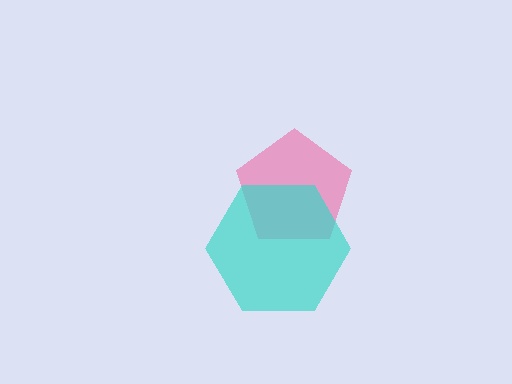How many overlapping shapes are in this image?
There are 2 overlapping shapes in the image.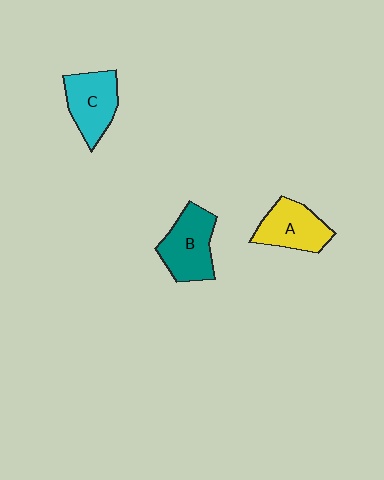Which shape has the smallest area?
Shape A (yellow).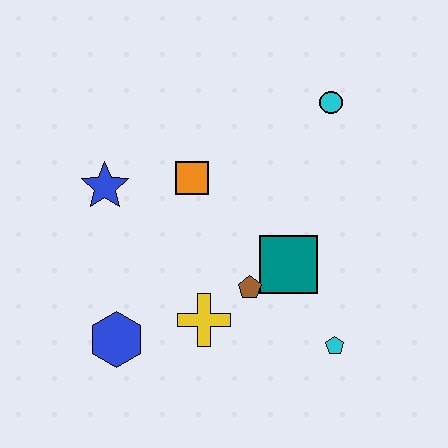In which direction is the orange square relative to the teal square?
The orange square is to the left of the teal square.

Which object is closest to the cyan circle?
The orange square is closest to the cyan circle.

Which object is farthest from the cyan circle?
The blue hexagon is farthest from the cyan circle.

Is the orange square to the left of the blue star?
No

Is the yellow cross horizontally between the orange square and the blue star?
No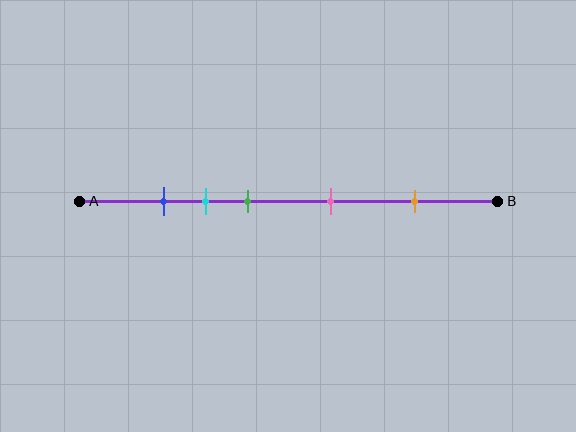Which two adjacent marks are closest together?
The blue and cyan marks are the closest adjacent pair.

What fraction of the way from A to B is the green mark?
The green mark is approximately 40% (0.4) of the way from A to B.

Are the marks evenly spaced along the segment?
No, the marks are not evenly spaced.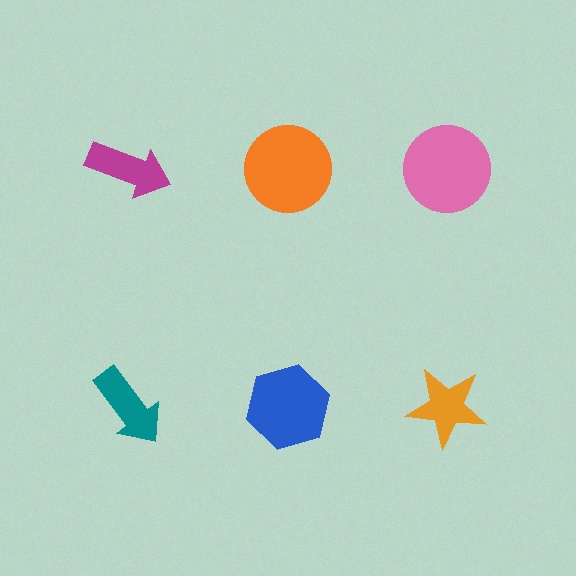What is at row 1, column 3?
A pink circle.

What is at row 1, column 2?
An orange circle.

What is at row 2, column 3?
An orange star.